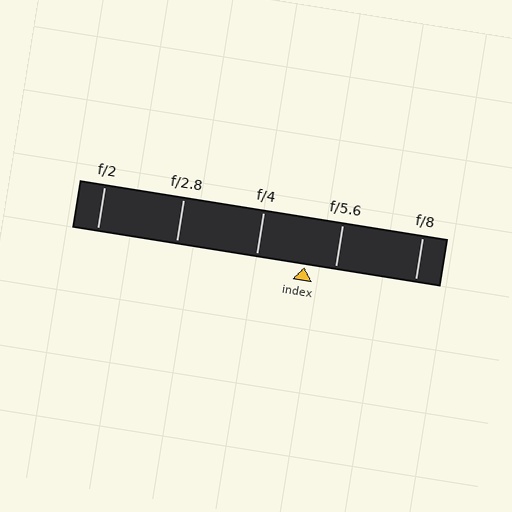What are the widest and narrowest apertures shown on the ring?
The widest aperture shown is f/2 and the narrowest is f/8.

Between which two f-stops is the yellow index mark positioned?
The index mark is between f/4 and f/5.6.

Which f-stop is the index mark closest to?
The index mark is closest to f/5.6.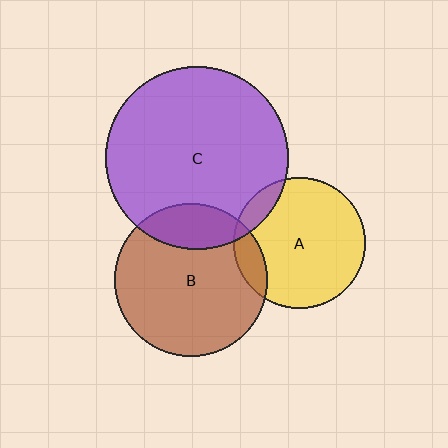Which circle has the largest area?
Circle C (purple).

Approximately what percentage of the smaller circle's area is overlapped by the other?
Approximately 20%.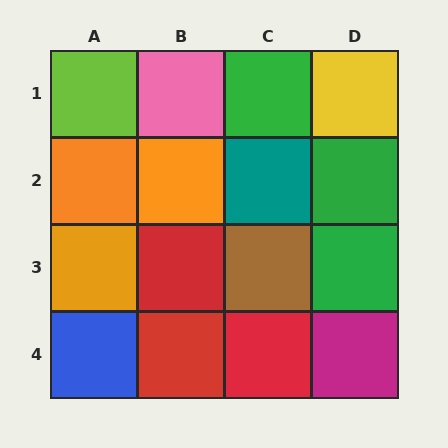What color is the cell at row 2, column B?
Orange.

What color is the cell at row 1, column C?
Green.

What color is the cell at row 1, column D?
Yellow.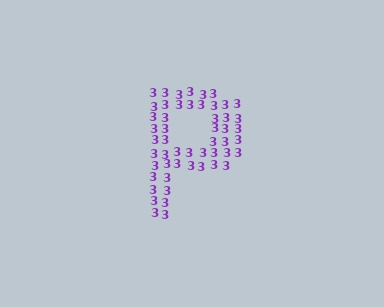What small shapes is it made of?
It is made of small digit 3's.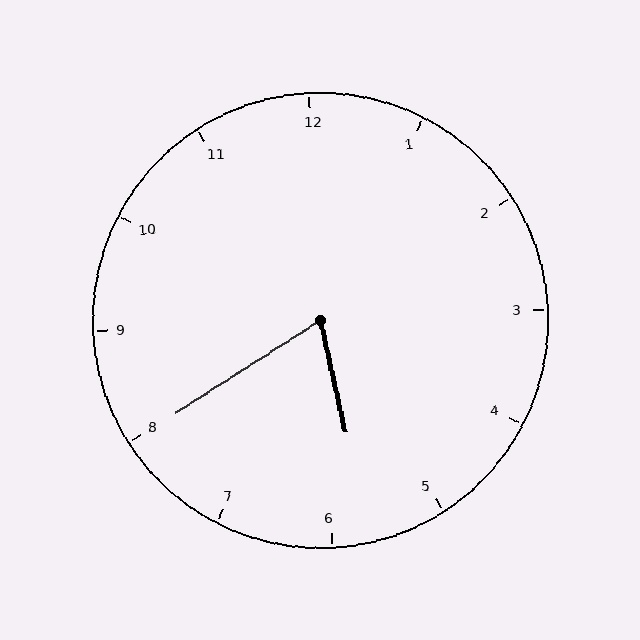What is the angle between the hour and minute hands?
Approximately 70 degrees.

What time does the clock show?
5:40.